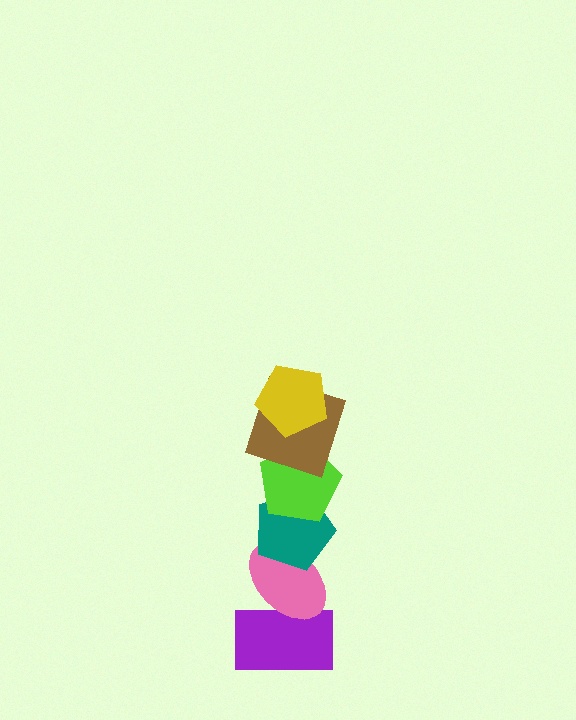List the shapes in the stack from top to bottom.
From top to bottom: the yellow pentagon, the brown square, the lime pentagon, the teal pentagon, the pink ellipse, the purple rectangle.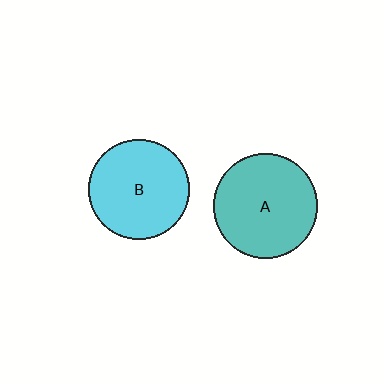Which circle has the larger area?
Circle A (teal).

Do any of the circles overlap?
No, none of the circles overlap.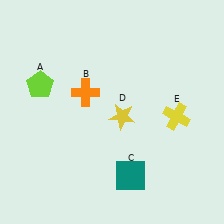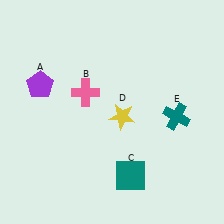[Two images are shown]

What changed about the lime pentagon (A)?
In Image 1, A is lime. In Image 2, it changed to purple.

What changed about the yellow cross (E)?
In Image 1, E is yellow. In Image 2, it changed to teal.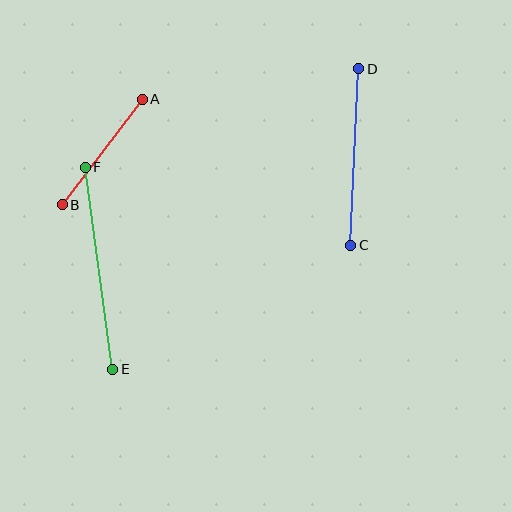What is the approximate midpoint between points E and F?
The midpoint is at approximately (99, 268) pixels.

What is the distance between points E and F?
The distance is approximately 204 pixels.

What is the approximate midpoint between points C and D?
The midpoint is at approximately (355, 157) pixels.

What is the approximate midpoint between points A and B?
The midpoint is at approximately (102, 152) pixels.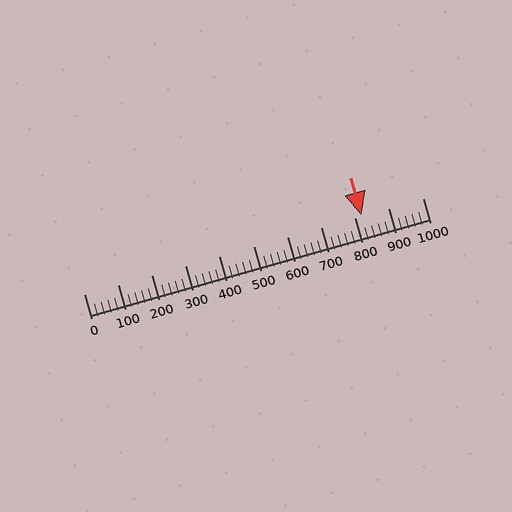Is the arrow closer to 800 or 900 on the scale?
The arrow is closer to 800.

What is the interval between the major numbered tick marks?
The major tick marks are spaced 100 units apart.